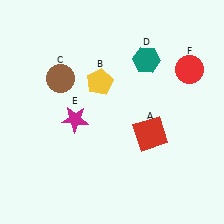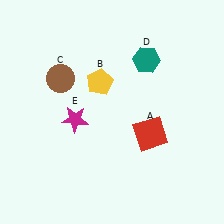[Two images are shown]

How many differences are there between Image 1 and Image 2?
There is 1 difference between the two images.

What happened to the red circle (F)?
The red circle (F) was removed in Image 2. It was in the top-right area of Image 1.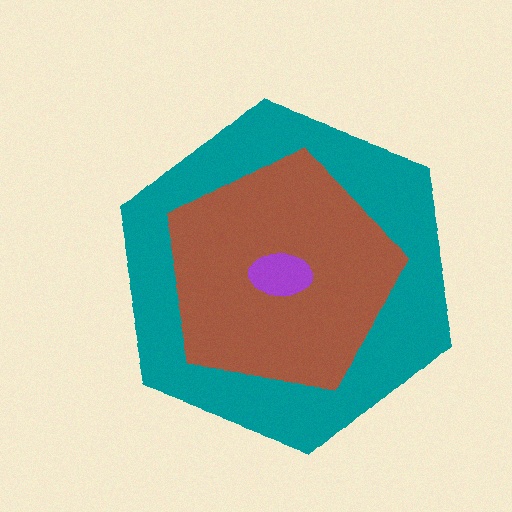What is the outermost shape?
The teal hexagon.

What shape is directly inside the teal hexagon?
The brown pentagon.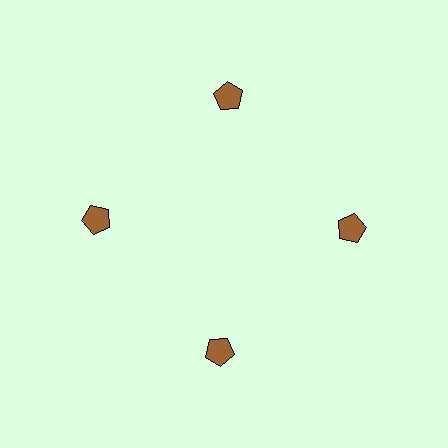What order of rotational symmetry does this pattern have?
This pattern has 4-fold rotational symmetry.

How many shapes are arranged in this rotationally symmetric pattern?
There are 4 shapes, arranged in 4 groups of 1.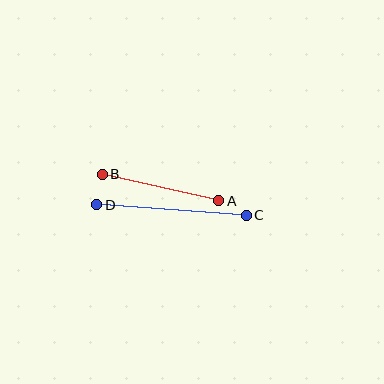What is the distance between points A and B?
The distance is approximately 119 pixels.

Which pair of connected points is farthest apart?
Points C and D are farthest apart.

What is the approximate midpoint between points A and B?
The midpoint is at approximately (160, 188) pixels.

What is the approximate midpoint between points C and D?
The midpoint is at approximately (172, 210) pixels.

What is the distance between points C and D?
The distance is approximately 150 pixels.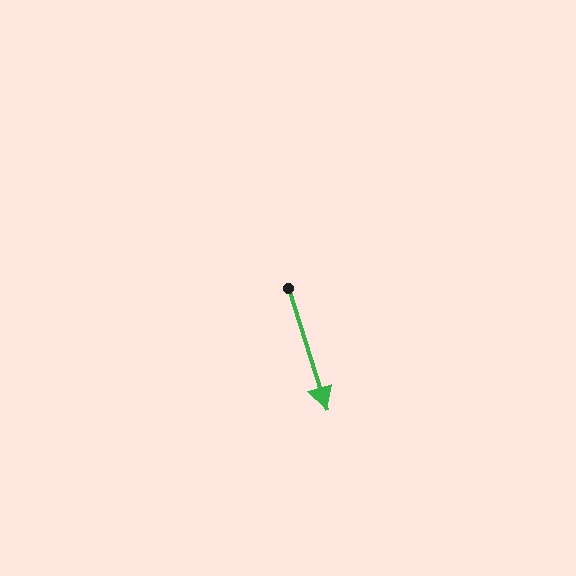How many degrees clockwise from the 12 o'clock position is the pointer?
Approximately 162 degrees.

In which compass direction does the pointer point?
South.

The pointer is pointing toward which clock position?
Roughly 5 o'clock.